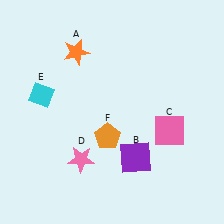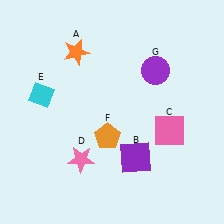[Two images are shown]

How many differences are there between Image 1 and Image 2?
There is 1 difference between the two images.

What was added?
A purple circle (G) was added in Image 2.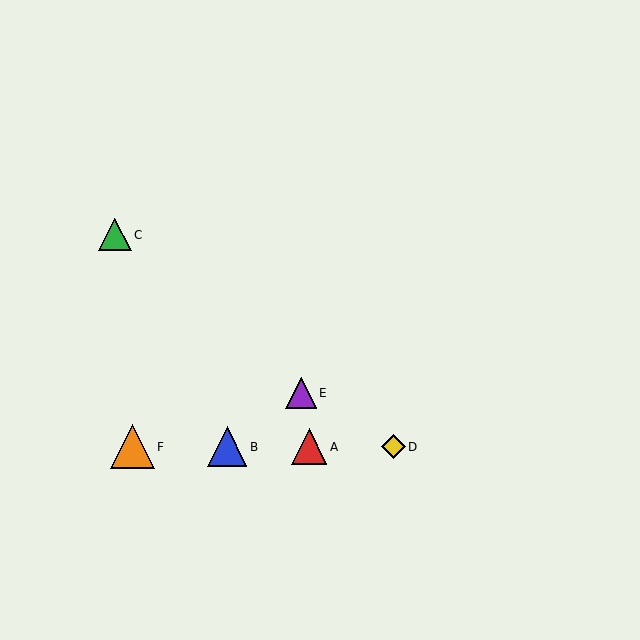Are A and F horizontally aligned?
Yes, both are at y≈447.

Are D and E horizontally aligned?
No, D is at y≈447 and E is at y≈393.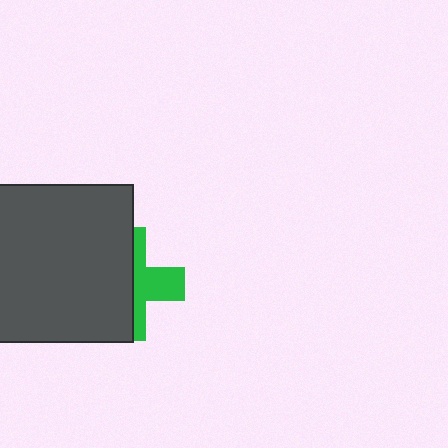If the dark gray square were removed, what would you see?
You would see the complete green cross.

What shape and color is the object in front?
The object in front is a dark gray square.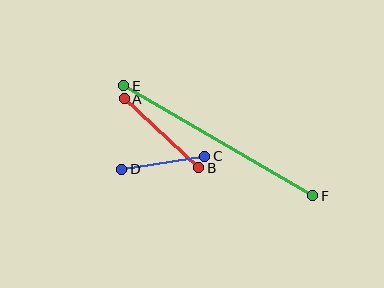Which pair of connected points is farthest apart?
Points E and F are farthest apart.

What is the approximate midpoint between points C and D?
The midpoint is at approximately (163, 163) pixels.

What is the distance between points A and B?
The distance is approximately 101 pixels.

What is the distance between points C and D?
The distance is approximately 84 pixels.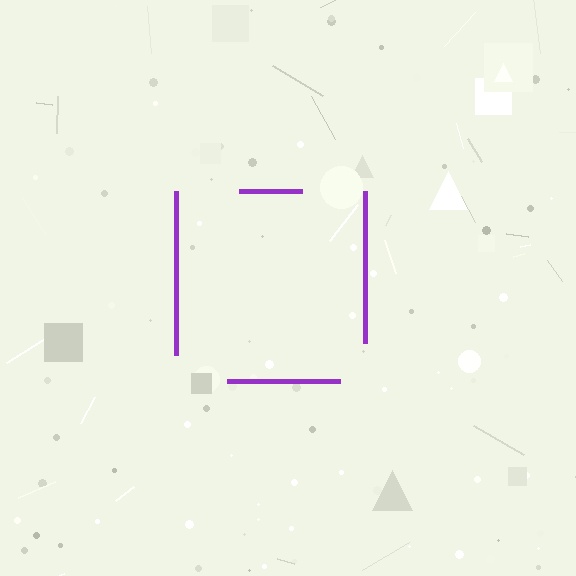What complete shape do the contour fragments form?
The contour fragments form a square.